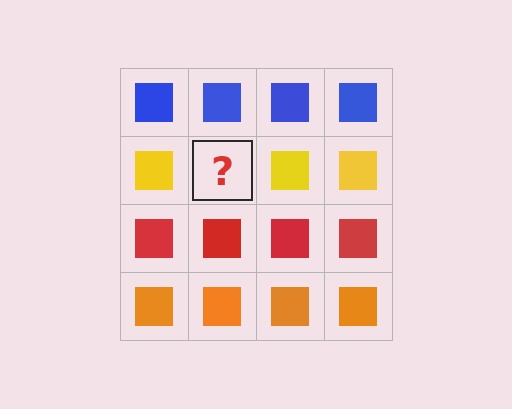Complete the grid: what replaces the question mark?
The question mark should be replaced with a yellow square.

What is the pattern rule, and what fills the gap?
The rule is that each row has a consistent color. The gap should be filled with a yellow square.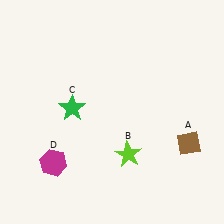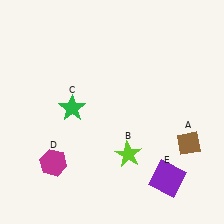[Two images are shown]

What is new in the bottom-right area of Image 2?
A purple square (E) was added in the bottom-right area of Image 2.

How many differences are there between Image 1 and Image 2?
There is 1 difference between the two images.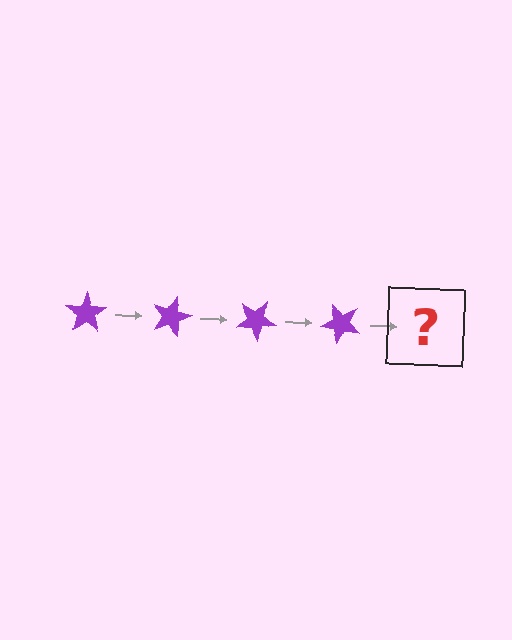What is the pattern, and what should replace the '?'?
The pattern is that the star rotates 15 degrees each step. The '?' should be a purple star rotated 60 degrees.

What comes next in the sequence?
The next element should be a purple star rotated 60 degrees.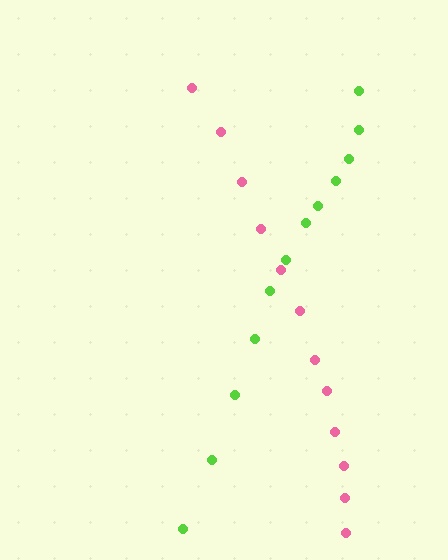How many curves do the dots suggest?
There are 2 distinct paths.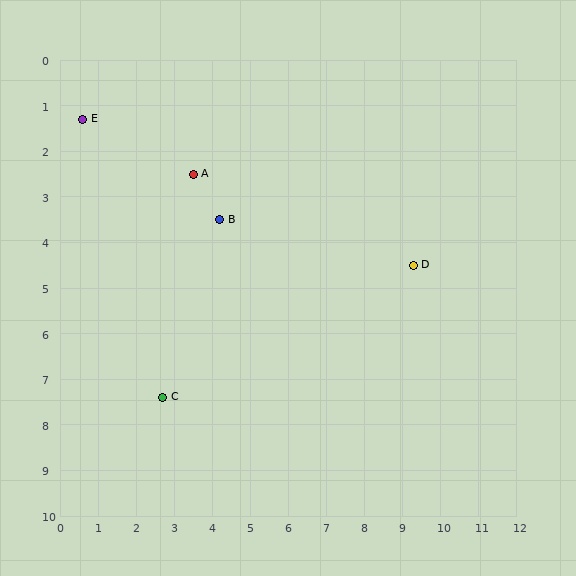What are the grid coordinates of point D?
Point D is at approximately (9.3, 4.5).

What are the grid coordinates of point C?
Point C is at approximately (2.7, 7.4).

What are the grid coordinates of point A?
Point A is at approximately (3.5, 2.5).